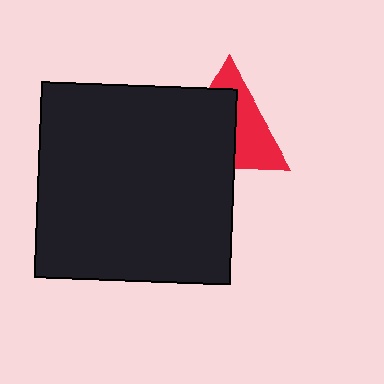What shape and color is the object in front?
The object in front is a black square.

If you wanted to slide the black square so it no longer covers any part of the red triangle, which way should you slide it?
Slide it toward the lower-left — that is the most direct way to separate the two shapes.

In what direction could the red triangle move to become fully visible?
The red triangle could move toward the upper-right. That would shift it out from behind the black square entirely.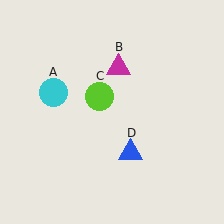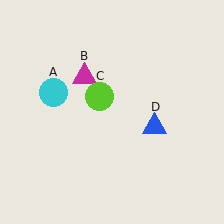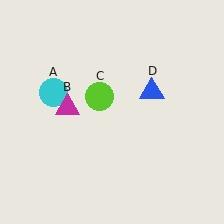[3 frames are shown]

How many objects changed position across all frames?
2 objects changed position: magenta triangle (object B), blue triangle (object D).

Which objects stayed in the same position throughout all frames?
Cyan circle (object A) and lime circle (object C) remained stationary.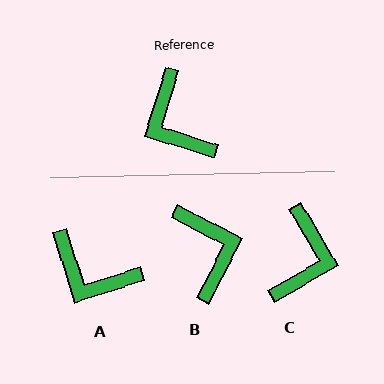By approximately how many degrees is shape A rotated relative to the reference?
Approximately 35 degrees counter-clockwise.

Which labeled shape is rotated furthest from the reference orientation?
B, about 170 degrees away.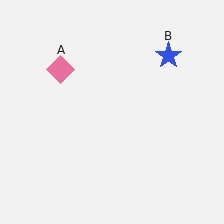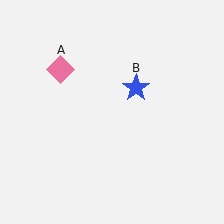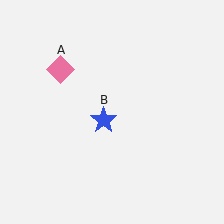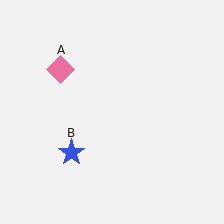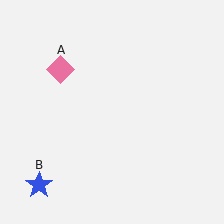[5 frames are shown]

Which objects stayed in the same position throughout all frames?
Pink diamond (object A) remained stationary.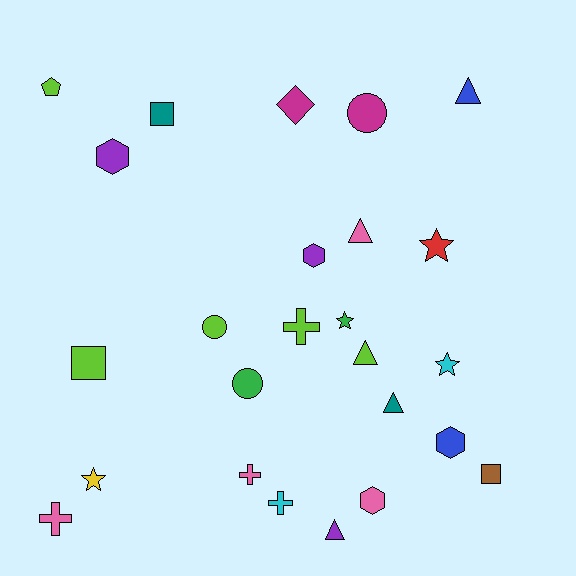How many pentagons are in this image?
There is 1 pentagon.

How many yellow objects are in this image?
There is 1 yellow object.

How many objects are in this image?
There are 25 objects.